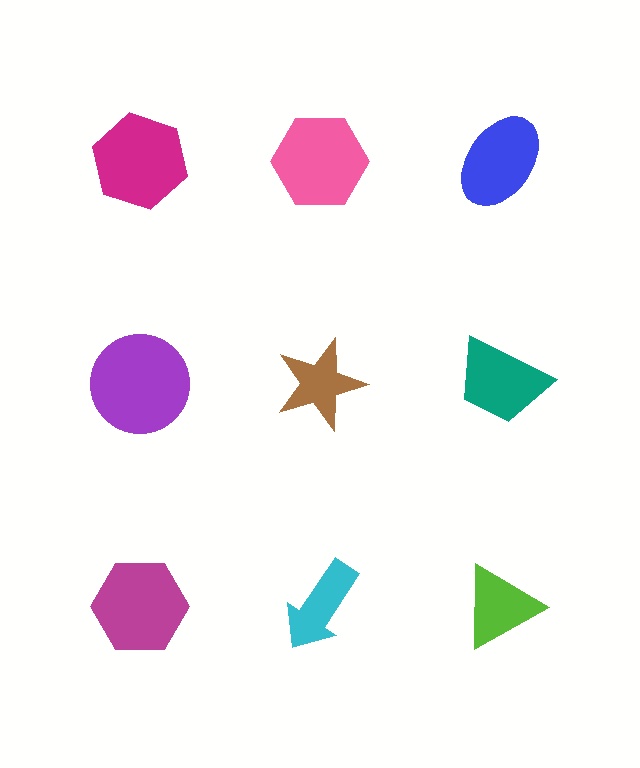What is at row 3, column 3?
A lime triangle.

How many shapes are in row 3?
3 shapes.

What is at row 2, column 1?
A purple circle.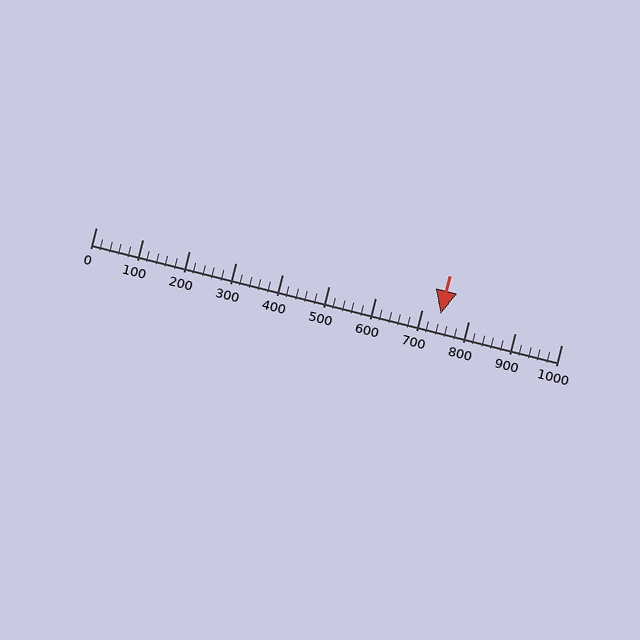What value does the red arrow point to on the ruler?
The red arrow points to approximately 740.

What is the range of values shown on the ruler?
The ruler shows values from 0 to 1000.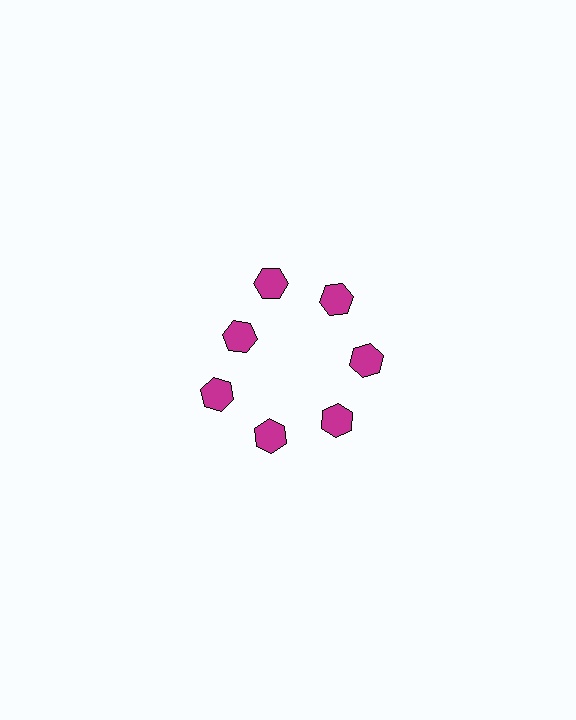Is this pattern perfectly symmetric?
No. The 7 magenta hexagons are arranged in a ring, but one element near the 10 o'clock position is pulled inward toward the center, breaking the 7-fold rotational symmetry.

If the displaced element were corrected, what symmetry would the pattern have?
It would have 7-fold rotational symmetry — the pattern would map onto itself every 51 degrees.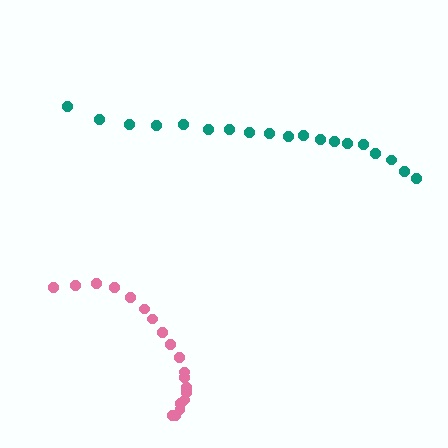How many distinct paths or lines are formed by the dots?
There are 2 distinct paths.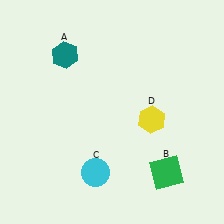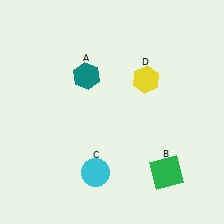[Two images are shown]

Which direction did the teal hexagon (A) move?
The teal hexagon (A) moved right.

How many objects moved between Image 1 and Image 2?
2 objects moved between the two images.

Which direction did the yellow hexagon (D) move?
The yellow hexagon (D) moved up.